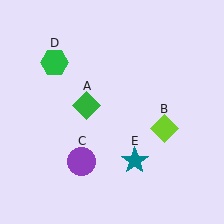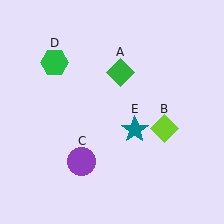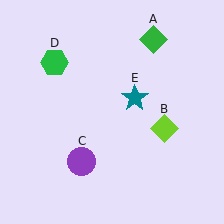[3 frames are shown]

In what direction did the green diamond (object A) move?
The green diamond (object A) moved up and to the right.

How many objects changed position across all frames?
2 objects changed position: green diamond (object A), teal star (object E).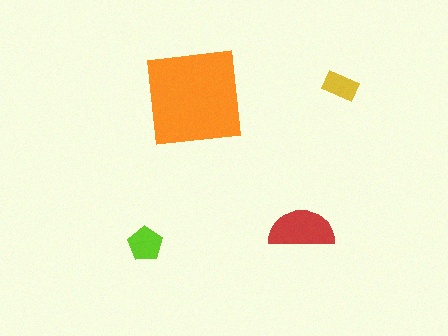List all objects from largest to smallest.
The orange square, the red semicircle, the lime pentagon, the yellow rectangle.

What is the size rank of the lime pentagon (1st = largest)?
3rd.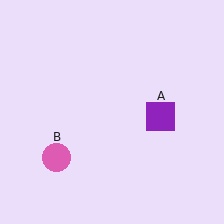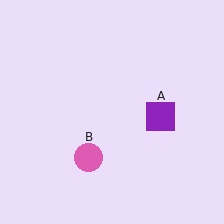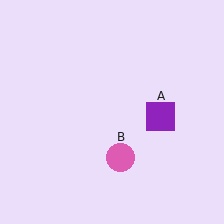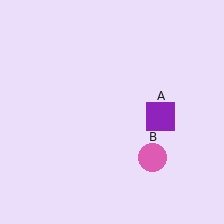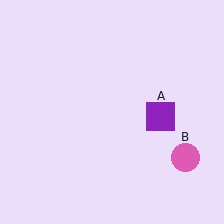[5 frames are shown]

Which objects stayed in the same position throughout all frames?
Purple square (object A) remained stationary.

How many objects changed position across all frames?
1 object changed position: pink circle (object B).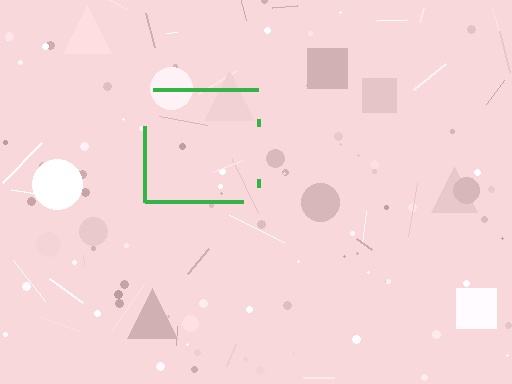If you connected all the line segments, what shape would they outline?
They would outline a square.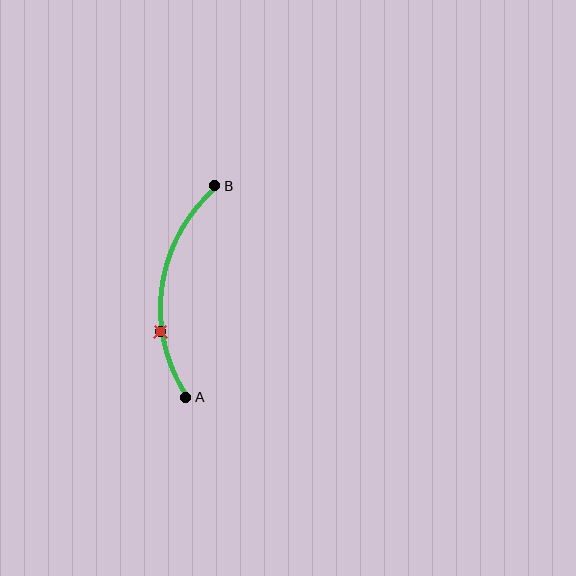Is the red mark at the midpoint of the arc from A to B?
No. The red mark lies on the arc but is closer to endpoint A. The arc midpoint would be at the point on the curve equidistant along the arc from both A and B.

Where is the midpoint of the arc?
The arc midpoint is the point on the curve farthest from the straight line joining A and B. It sits to the left of that line.